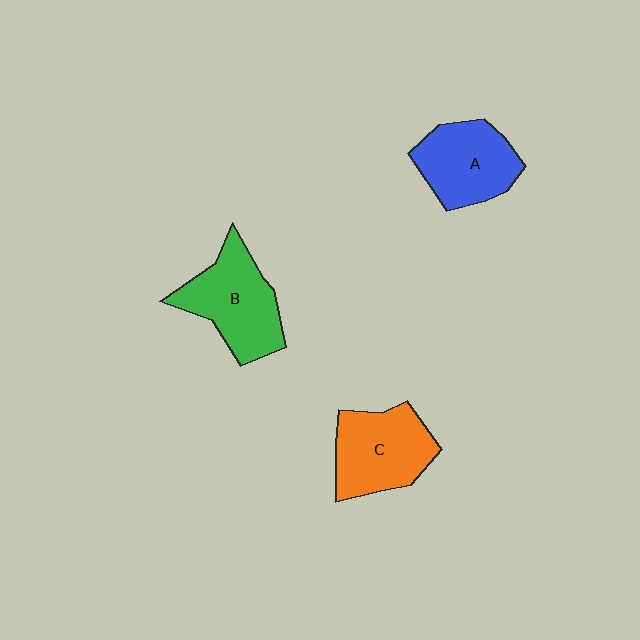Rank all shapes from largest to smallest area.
From largest to smallest: B (green), C (orange), A (blue).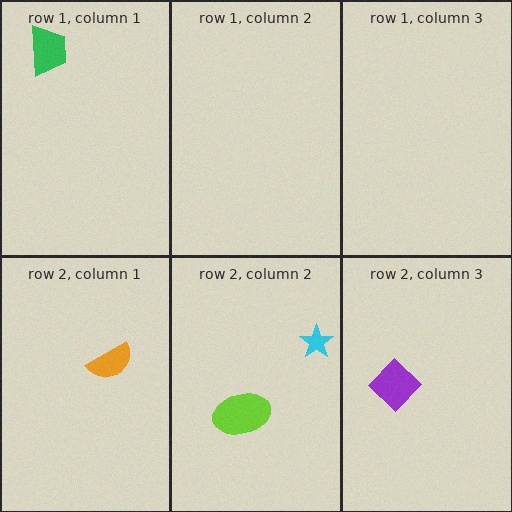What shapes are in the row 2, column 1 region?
The orange semicircle.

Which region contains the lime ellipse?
The row 2, column 2 region.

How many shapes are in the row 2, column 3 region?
1.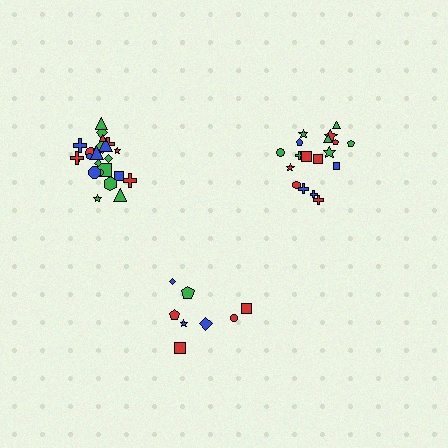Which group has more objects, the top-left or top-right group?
The top-left group.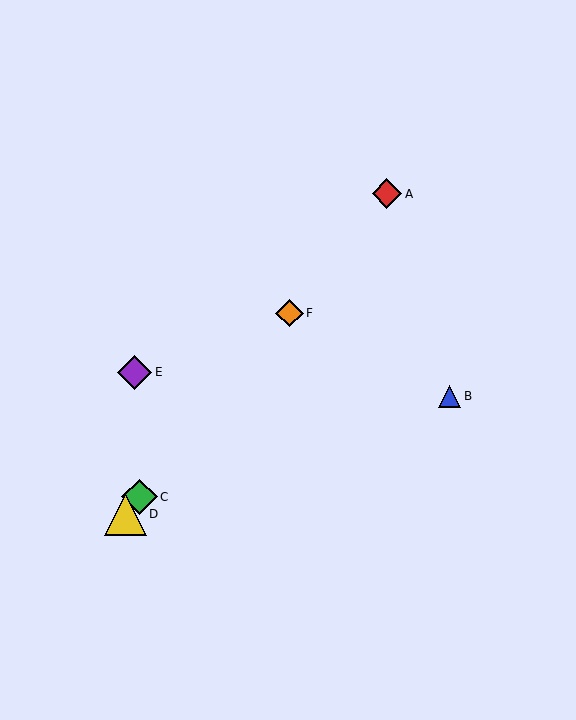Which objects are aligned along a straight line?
Objects A, C, D, F are aligned along a straight line.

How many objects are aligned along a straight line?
4 objects (A, C, D, F) are aligned along a straight line.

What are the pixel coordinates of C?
Object C is at (140, 497).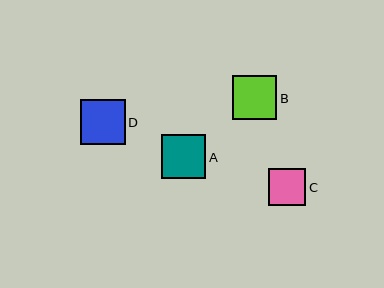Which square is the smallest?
Square C is the smallest with a size of approximately 37 pixels.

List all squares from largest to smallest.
From largest to smallest: D, A, B, C.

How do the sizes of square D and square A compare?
Square D and square A are approximately the same size.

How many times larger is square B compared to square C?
Square B is approximately 1.2 times the size of square C.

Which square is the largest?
Square D is the largest with a size of approximately 45 pixels.